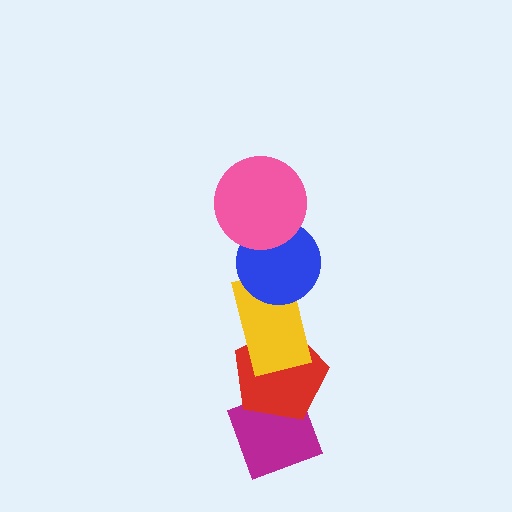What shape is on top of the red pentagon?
The yellow rectangle is on top of the red pentagon.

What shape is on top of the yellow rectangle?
The blue circle is on top of the yellow rectangle.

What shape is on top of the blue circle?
The pink circle is on top of the blue circle.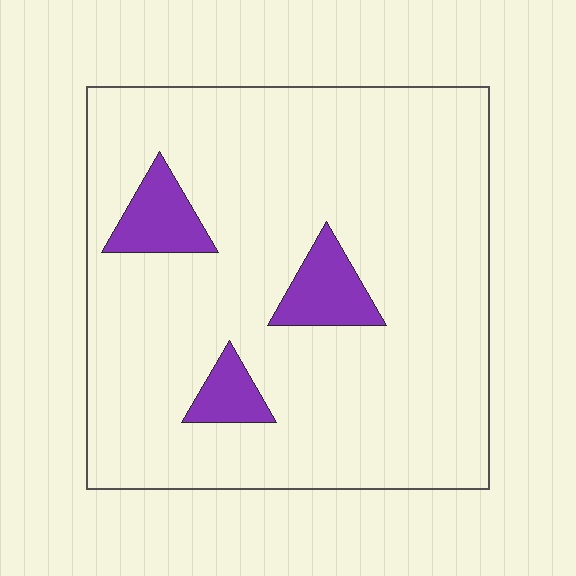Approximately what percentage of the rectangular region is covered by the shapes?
Approximately 10%.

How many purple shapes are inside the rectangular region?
3.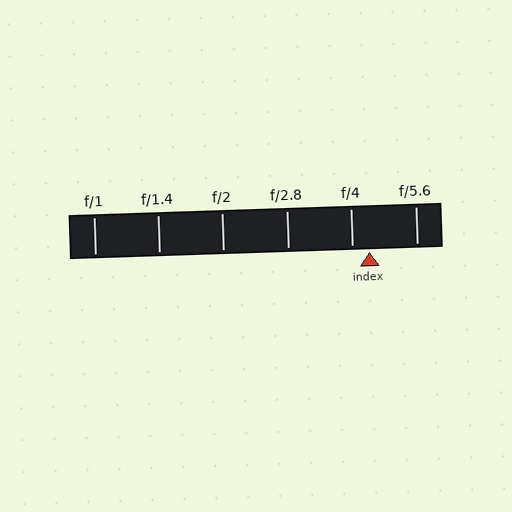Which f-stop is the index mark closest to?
The index mark is closest to f/4.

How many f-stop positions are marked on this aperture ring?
There are 6 f-stop positions marked.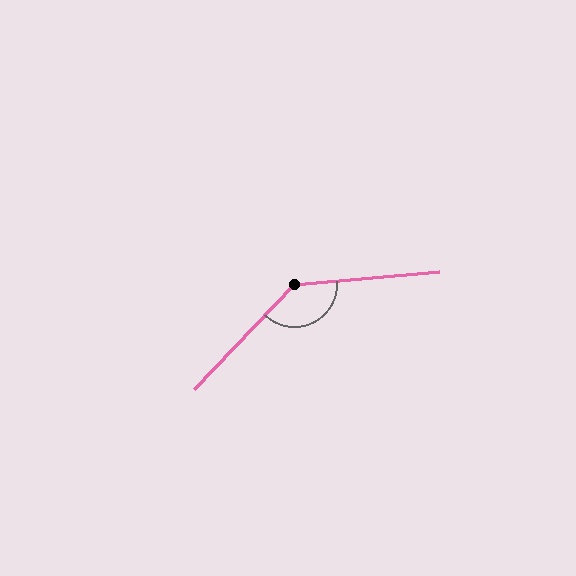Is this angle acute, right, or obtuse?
It is obtuse.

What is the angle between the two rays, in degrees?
Approximately 139 degrees.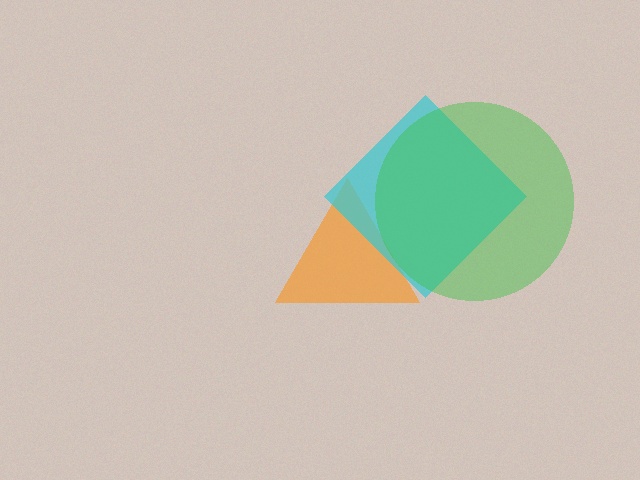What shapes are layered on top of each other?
The layered shapes are: an orange triangle, a cyan diamond, a green circle.